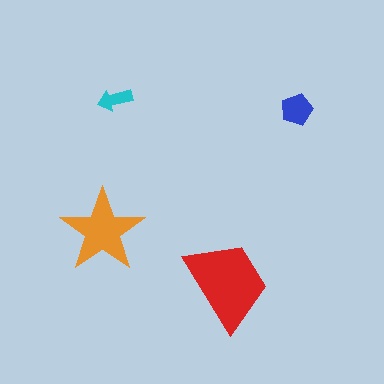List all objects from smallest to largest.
The cyan arrow, the blue pentagon, the orange star, the red trapezoid.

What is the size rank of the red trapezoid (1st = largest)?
1st.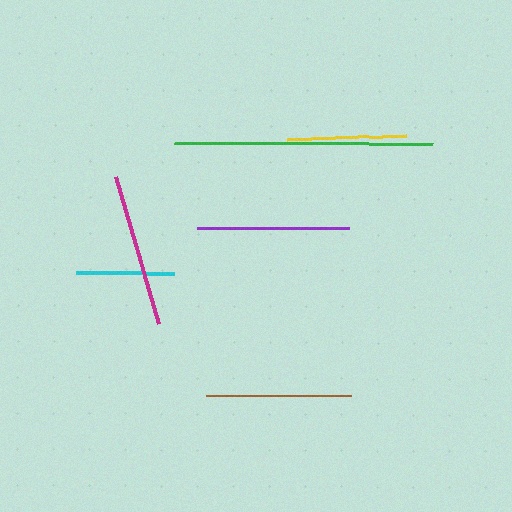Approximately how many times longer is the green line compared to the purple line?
The green line is approximately 1.7 times the length of the purple line.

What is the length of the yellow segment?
The yellow segment is approximately 119 pixels long.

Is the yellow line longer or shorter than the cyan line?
The yellow line is longer than the cyan line.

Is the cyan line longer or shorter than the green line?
The green line is longer than the cyan line.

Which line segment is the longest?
The green line is the longest at approximately 258 pixels.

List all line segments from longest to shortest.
From longest to shortest: green, purple, magenta, brown, yellow, cyan.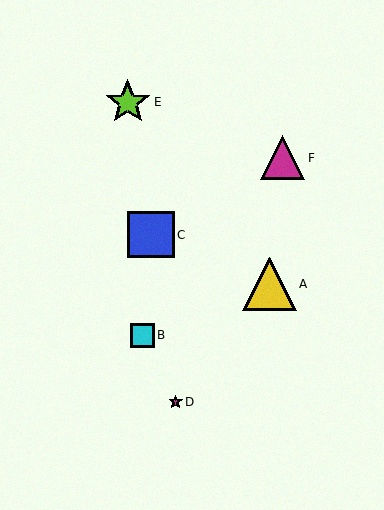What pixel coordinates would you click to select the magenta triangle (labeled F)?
Click at (283, 158) to select the magenta triangle F.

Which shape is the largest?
The yellow triangle (labeled A) is the largest.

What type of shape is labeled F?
Shape F is a magenta triangle.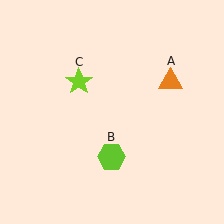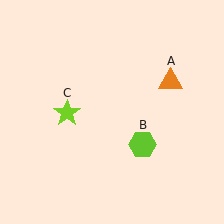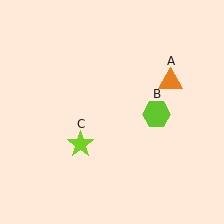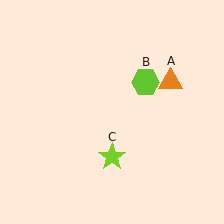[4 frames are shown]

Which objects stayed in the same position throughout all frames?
Orange triangle (object A) remained stationary.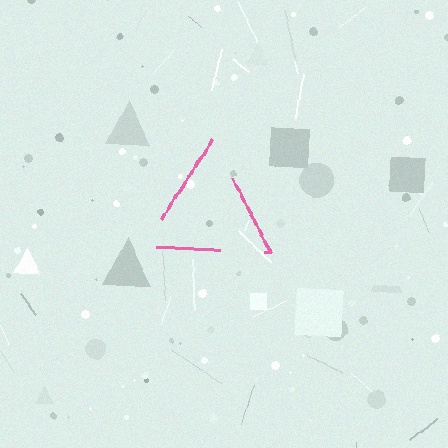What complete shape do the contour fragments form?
The contour fragments form a triangle.